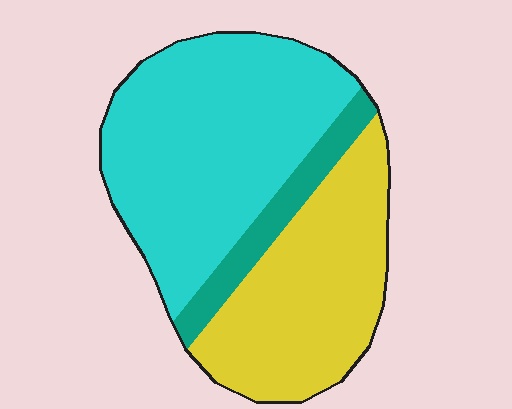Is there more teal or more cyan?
Cyan.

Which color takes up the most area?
Cyan, at roughly 50%.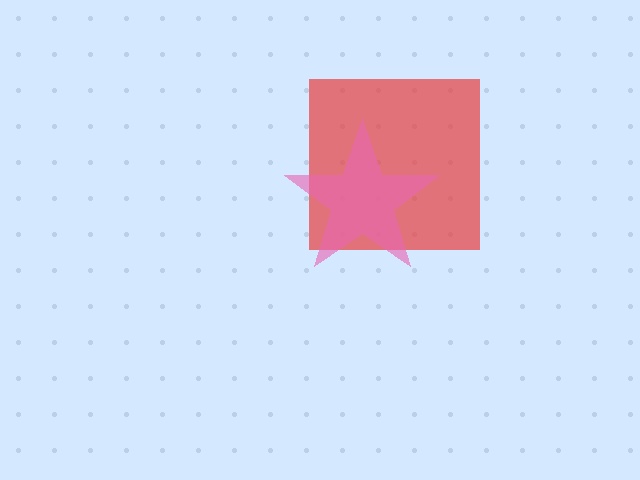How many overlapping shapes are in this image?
There are 2 overlapping shapes in the image.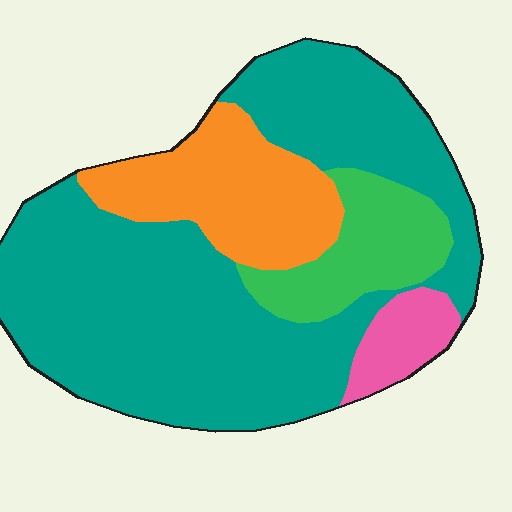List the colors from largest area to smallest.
From largest to smallest: teal, orange, green, pink.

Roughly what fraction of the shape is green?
Green covers about 10% of the shape.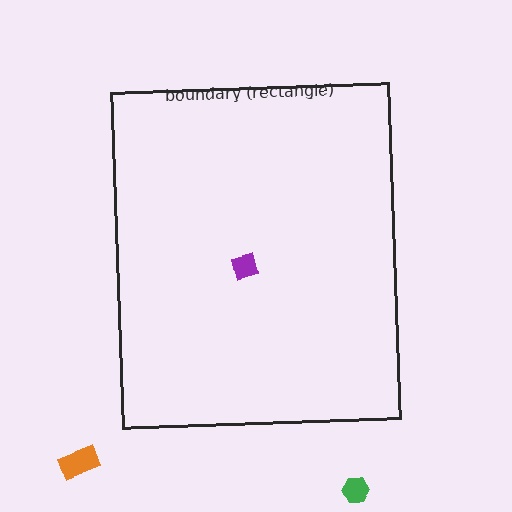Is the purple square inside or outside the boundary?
Inside.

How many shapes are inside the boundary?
1 inside, 2 outside.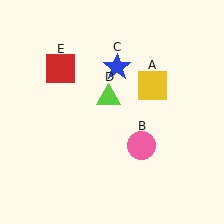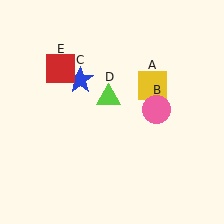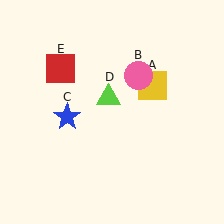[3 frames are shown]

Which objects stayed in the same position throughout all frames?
Yellow square (object A) and lime triangle (object D) and red square (object E) remained stationary.